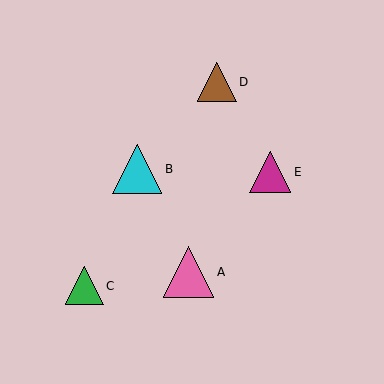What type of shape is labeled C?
Shape C is a green triangle.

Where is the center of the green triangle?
The center of the green triangle is at (84, 286).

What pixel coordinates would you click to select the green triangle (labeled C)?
Click at (84, 286) to select the green triangle C.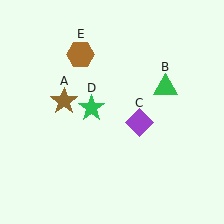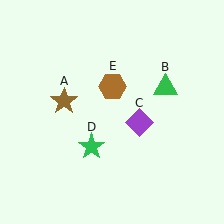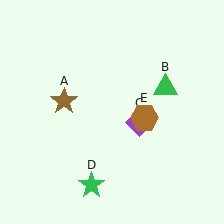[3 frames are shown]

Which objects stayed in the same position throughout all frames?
Brown star (object A) and green triangle (object B) and purple diamond (object C) remained stationary.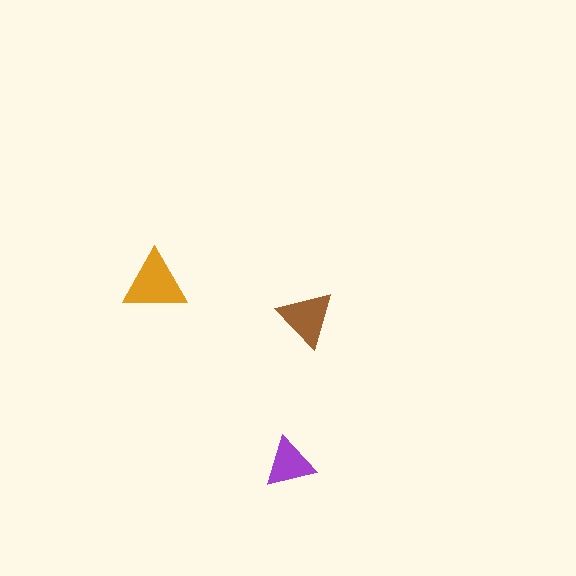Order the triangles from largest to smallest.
the orange one, the brown one, the purple one.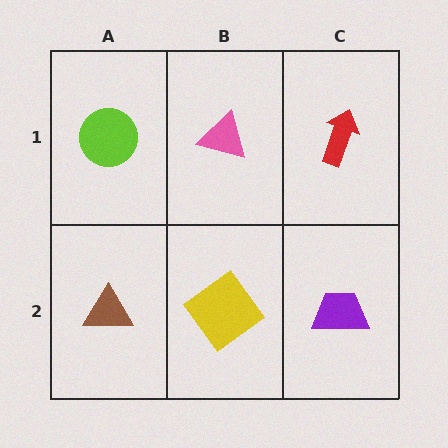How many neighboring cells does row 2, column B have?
3.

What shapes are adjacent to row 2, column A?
A lime circle (row 1, column A), a yellow diamond (row 2, column B).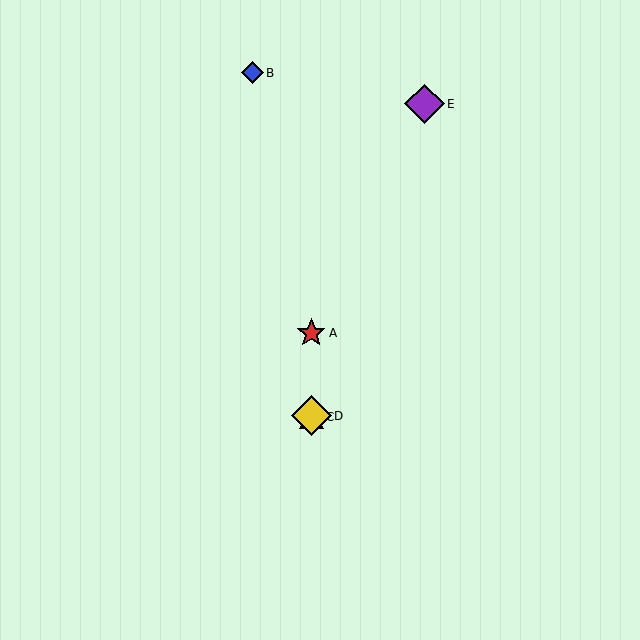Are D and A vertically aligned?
Yes, both are at x≈311.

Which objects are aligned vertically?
Objects A, C, D are aligned vertically.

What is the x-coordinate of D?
Object D is at x≈311.